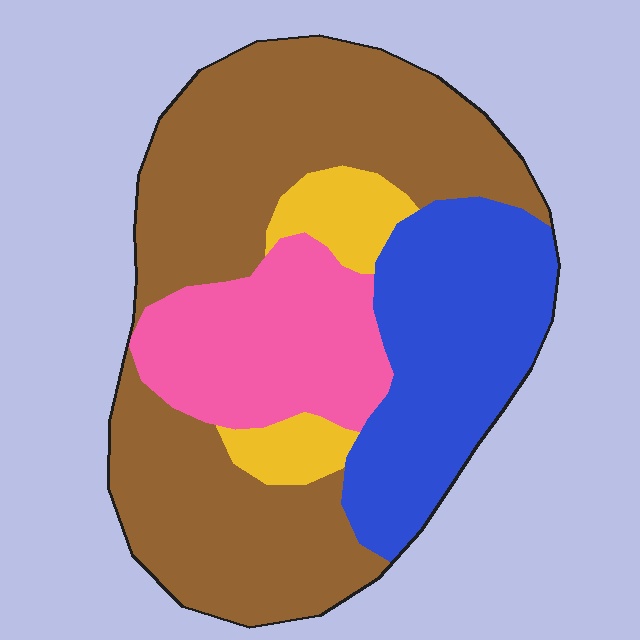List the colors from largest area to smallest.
From largest to smallest: brown, blue, pink, yellow.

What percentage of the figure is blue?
Blue covers around 25% of the figure.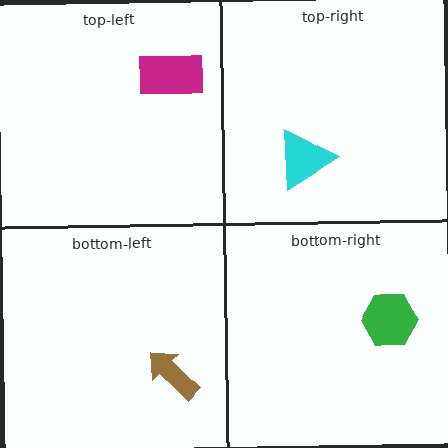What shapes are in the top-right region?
The cyan triangle.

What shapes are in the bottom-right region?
The green hexagon.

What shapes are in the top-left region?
The magenta rectangle.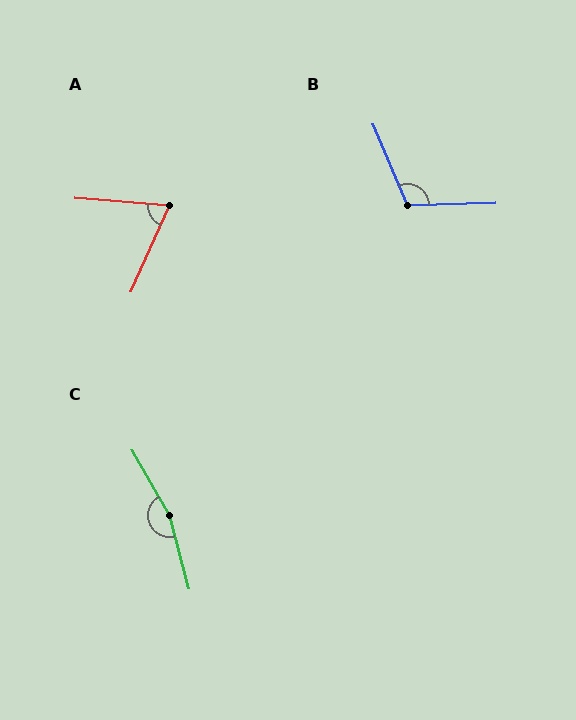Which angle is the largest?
C, at approximately 165 degrees.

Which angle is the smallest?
A, at approximately 70 degrees.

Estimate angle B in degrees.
Approximately 112 degrees.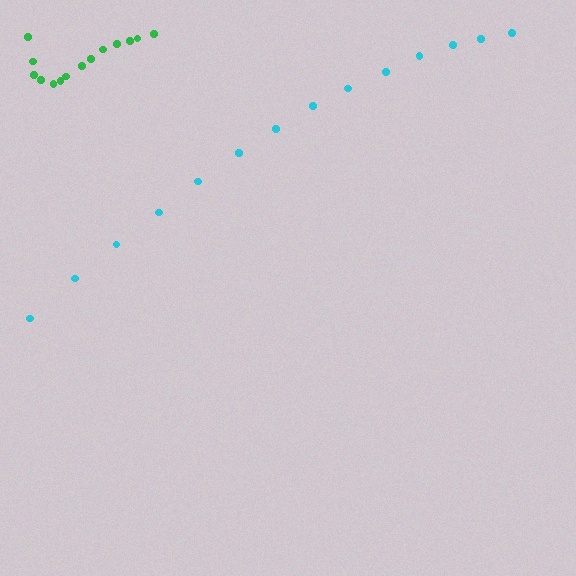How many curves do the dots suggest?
There are 2 distinct paths.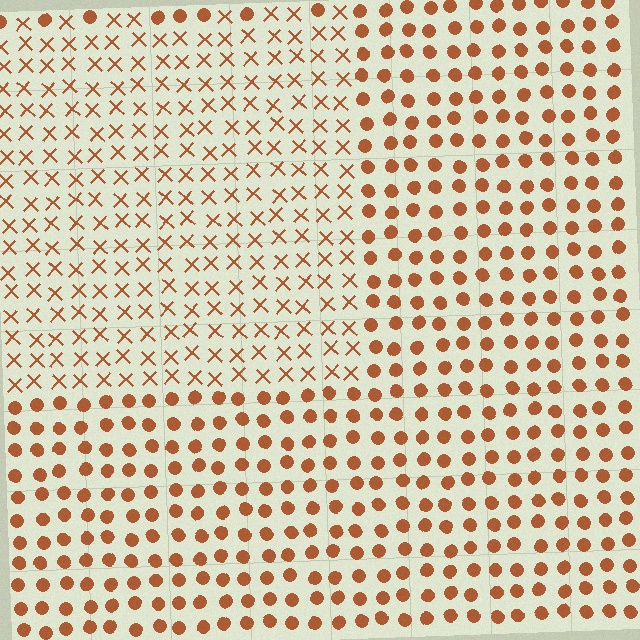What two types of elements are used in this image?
The image uses X marks inside the rectangle region and circles outside it.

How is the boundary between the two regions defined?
The boundary is defined by a change in element shape: X marks inside vs. circles outside. All elements share the same color and spacing.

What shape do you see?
I see a rectangle.